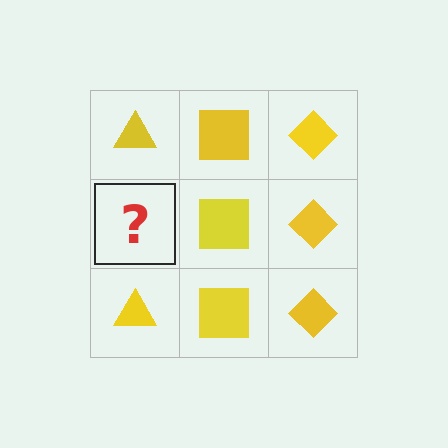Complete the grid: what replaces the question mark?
The question mark should be replaced with a yellow triangle.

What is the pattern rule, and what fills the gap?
The rule is that each column has a consistent shape. The gap should be filled with a yellow triangle.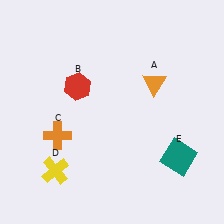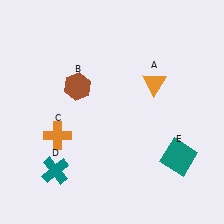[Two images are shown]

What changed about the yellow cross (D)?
In Image 1, D is yellow. In Image 2, it changed to teal.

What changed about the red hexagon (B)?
In Image 1, B is red. In Image 2, it changed to brown.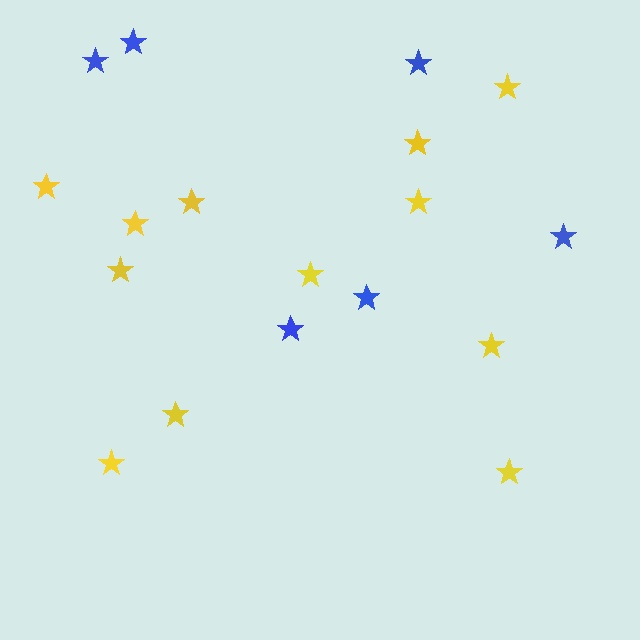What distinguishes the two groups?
There are 2 groups: one group of blue stars (6) and one group of yellow stars (12).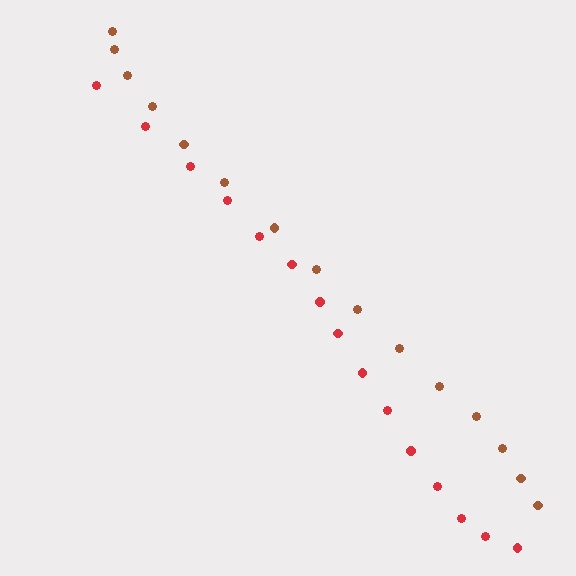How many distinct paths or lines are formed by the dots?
There are 2 distinct paths.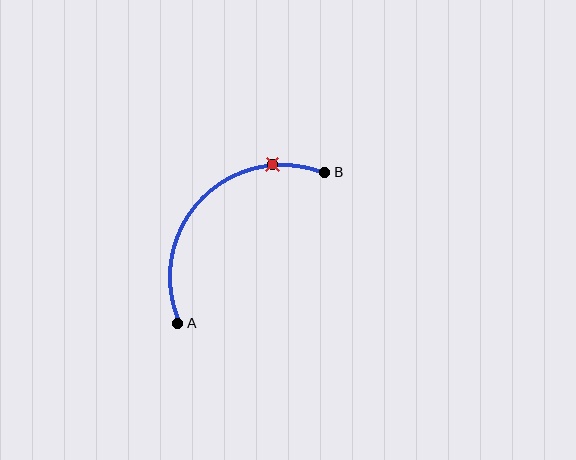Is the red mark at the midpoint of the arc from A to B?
No. The red mark lies on the arc but is closer to endpoint B. The arc midpoint would be at the point on the curve equidistant along the arc from both A and B.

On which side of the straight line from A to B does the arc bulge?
The arc bulges above and to the left of the straight line connecting A and B.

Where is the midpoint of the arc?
The arc midpoint is the point on the curve farthest from the straight line joining A and B. It sits above and to the left of that line.